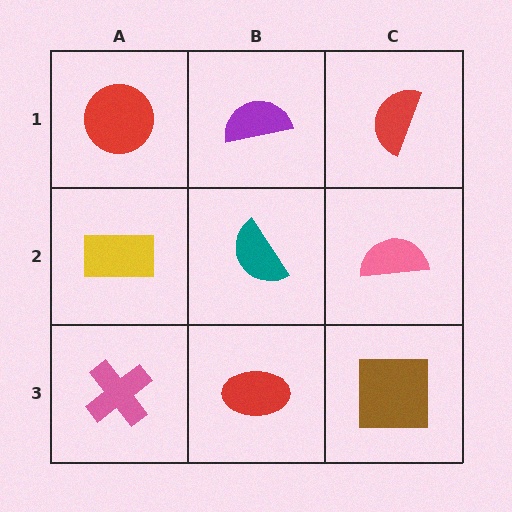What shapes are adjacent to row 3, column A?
A yellow rectangle (row 2, column A), a red ellipse (row 3, column B).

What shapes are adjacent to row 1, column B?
A teal semicircle (row 2, column B), a red circle (row 1, column A), a red semicircle (row 1, column C).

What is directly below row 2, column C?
A brown square.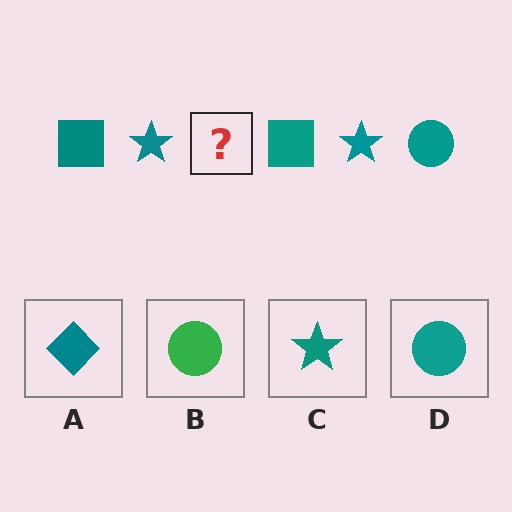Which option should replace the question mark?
Option D.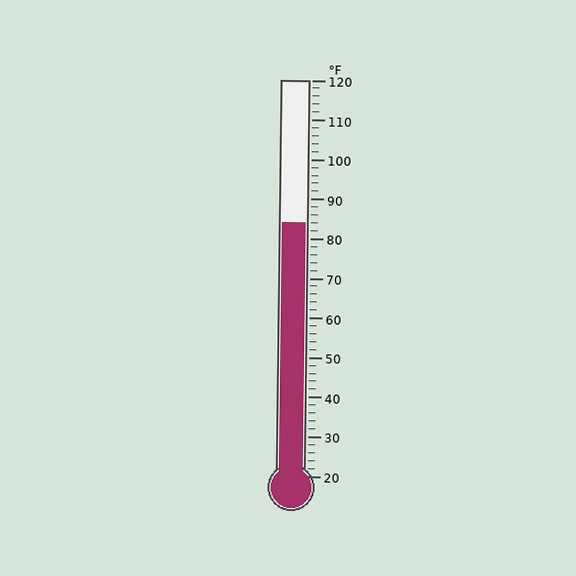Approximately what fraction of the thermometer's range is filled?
The thermometer is filled to approximately 65% of its range.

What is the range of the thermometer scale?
The thermometer scale ranges from 20°F to 120°F.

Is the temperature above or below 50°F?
The temperature is above 50°F.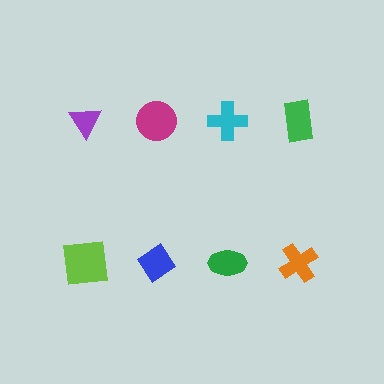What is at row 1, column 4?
A green rectangle.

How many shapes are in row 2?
4 shapes.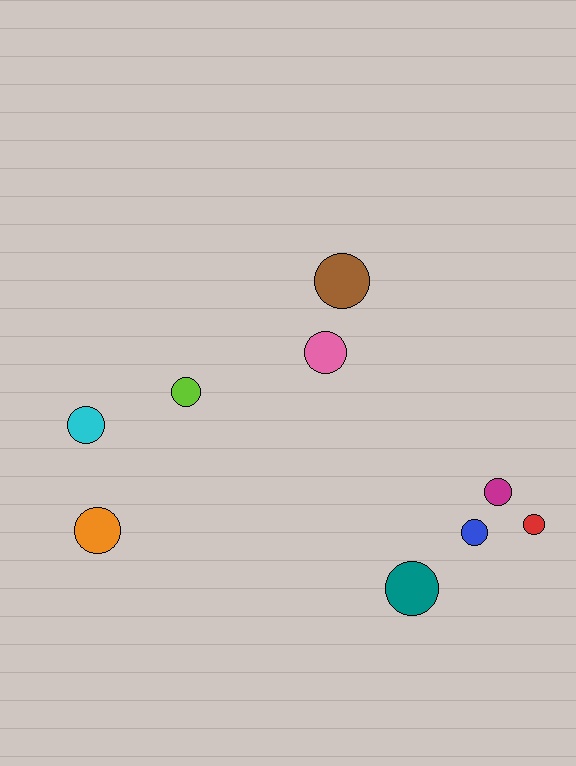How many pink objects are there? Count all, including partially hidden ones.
There is 1 pink object.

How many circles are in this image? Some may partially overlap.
There are 9 circles.